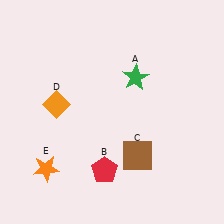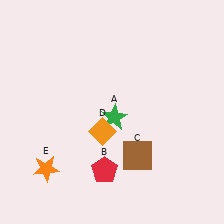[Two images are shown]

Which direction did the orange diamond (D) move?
The orange diamond (D) moved right.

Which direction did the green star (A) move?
The green star (A) moved down.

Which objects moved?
The objects that moved are: the green star (A), the orange diamond (D).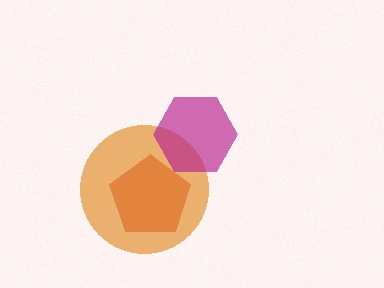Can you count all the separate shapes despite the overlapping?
Yes, there are 3 separate shapes.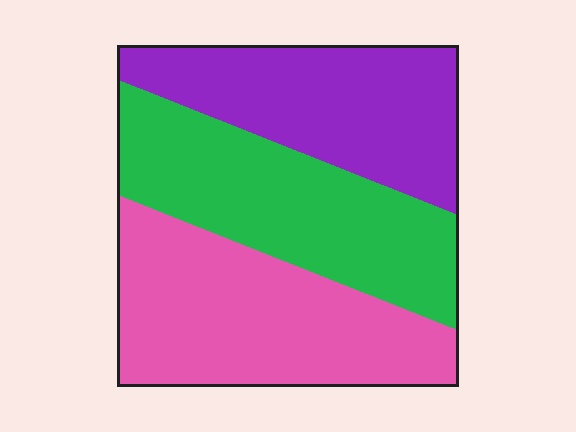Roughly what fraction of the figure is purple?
Purple covers about 30% of the figure.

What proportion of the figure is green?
Green takes up about one third (1/3) of the figure.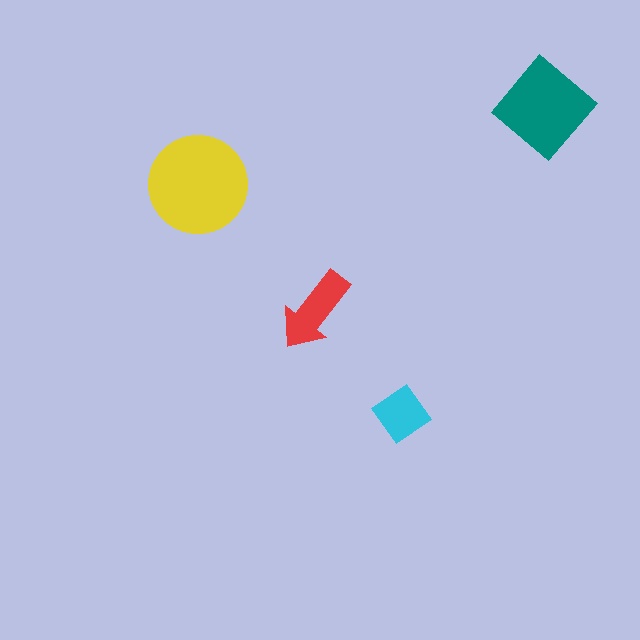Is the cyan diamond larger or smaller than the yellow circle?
Smaller.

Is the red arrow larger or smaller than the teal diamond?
Smaller.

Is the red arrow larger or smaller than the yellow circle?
Smaller.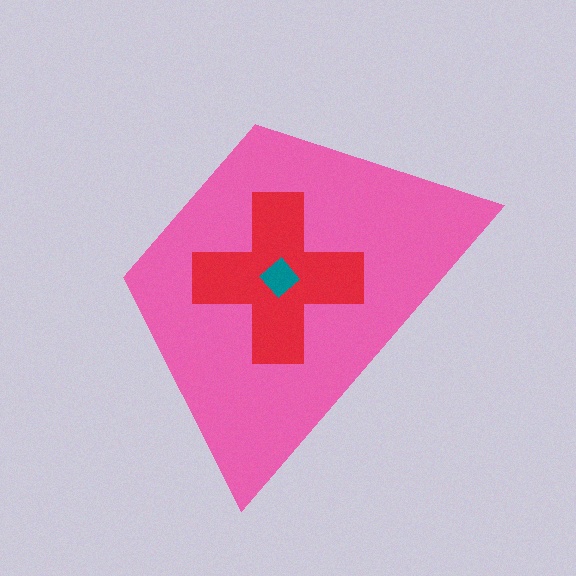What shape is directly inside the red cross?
The teal diamond.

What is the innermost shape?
The teal diamond.